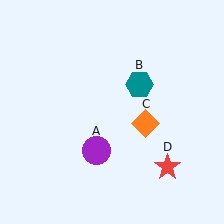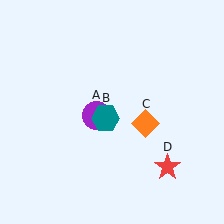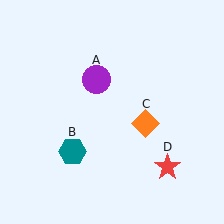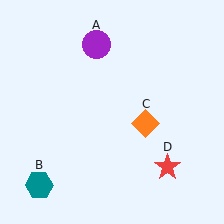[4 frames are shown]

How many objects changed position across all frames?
2 objects changed position: purple circle (object A), teal hexagon (object B).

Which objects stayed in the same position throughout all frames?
Orange diamond (object C) and red star (object D) remained stationary.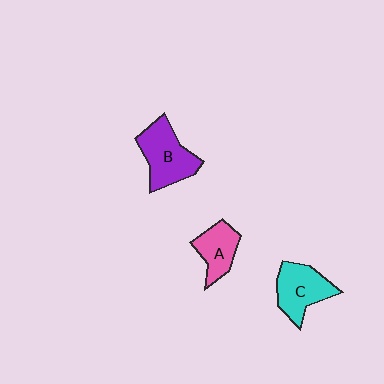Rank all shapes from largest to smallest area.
From largest to smallest: B (purple), C (cyan), A (pink).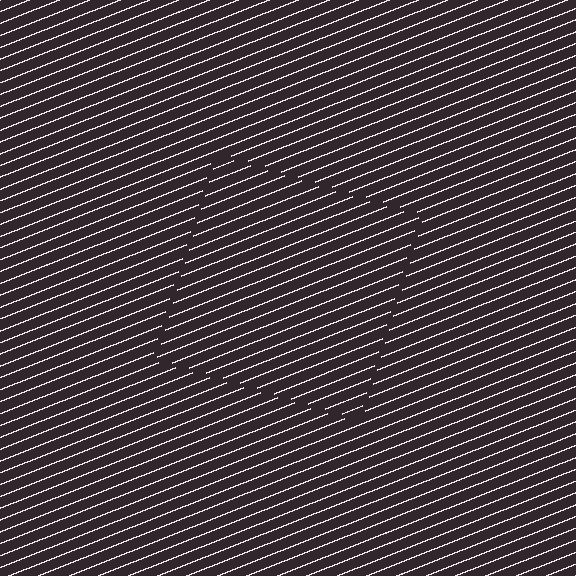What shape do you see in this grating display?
An illusory square. The interior of the shape contains the same grating, shifted by half a period — the contour is defined by the phase discontinuity where line-ends from the inner and outer gratings abut.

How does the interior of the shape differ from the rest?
The interior of the shape contains the same grating, shifted by half a period — the contour is defined by the phase discontinuity where line-ends from the inner and outer gratings abut.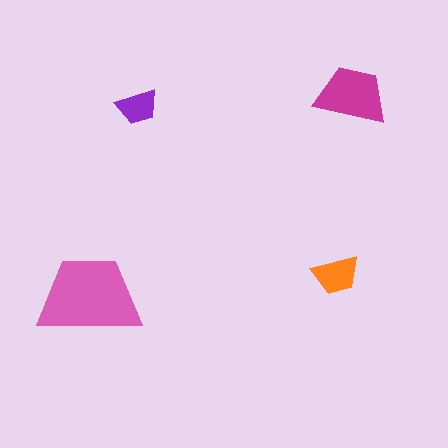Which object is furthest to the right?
The magenta trapezoid is rightmost.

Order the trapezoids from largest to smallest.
the pink one, the magenta one, the orange one, the purple one.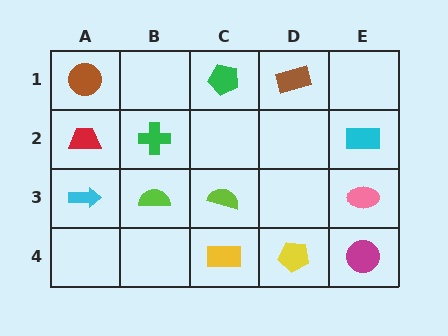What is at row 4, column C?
A yellow rectangle.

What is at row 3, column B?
A lime semicircle.